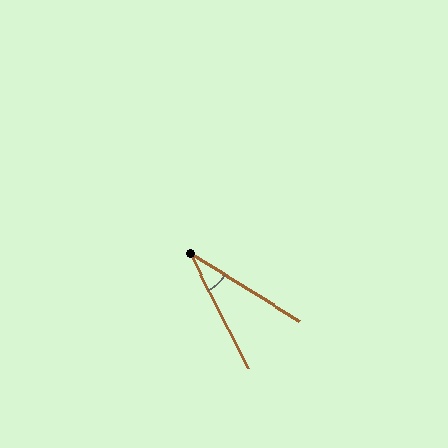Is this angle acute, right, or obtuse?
It is acute.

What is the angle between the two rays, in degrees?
Approximately 31 degrees.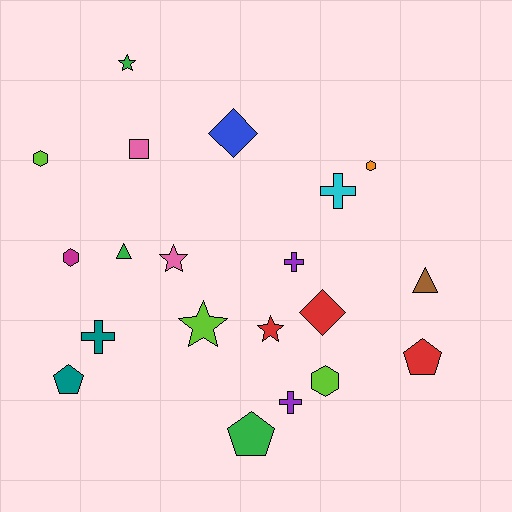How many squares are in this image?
There is 1 square.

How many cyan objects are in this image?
There is 1 cyan object.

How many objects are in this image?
There are 20 objects.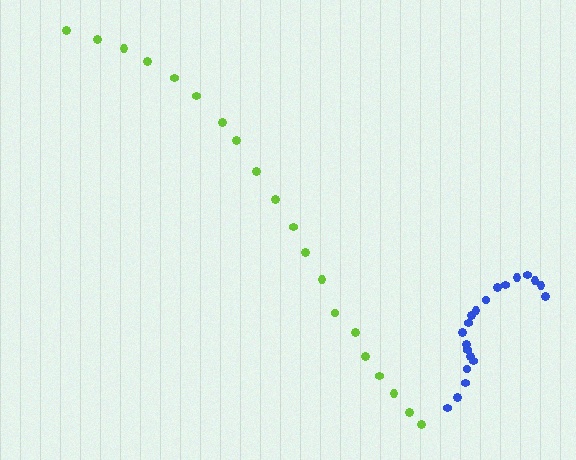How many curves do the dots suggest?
There are 2 distinct paths.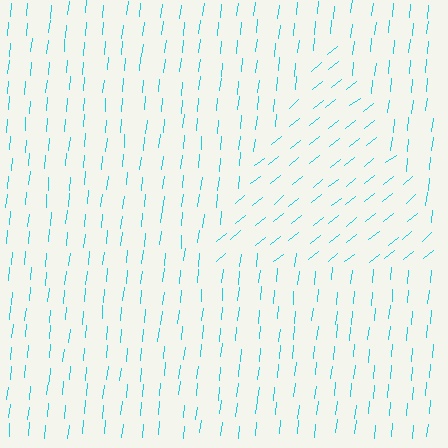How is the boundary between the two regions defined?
The boundary is defined purely by a change in line orientation (approximately 45 degrees difference). All lines are the same color and thickness.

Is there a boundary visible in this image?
Yes, there is a texture boundary formed by a change in line orientation.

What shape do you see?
I see a triangle.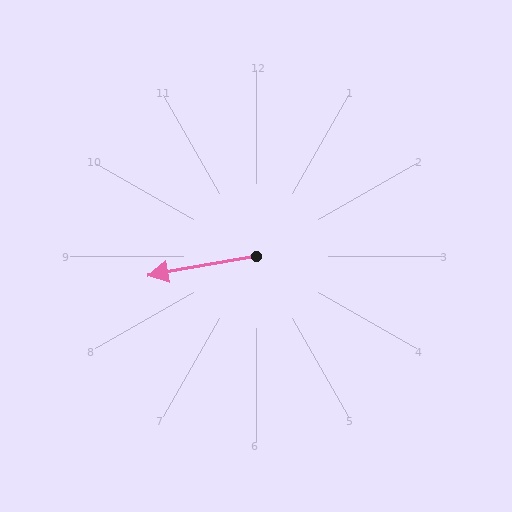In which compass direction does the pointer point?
West.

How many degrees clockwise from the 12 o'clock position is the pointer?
Approximately 260 degrees.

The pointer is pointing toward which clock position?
Roughly 9 o'clock.